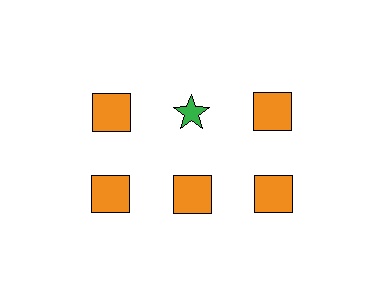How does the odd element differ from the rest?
It differs in both color (green instead of orange) and shape (star instead of square).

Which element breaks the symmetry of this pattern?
The green star in the top row, second from left column breaks the symmetry. All other shapes are orange squares.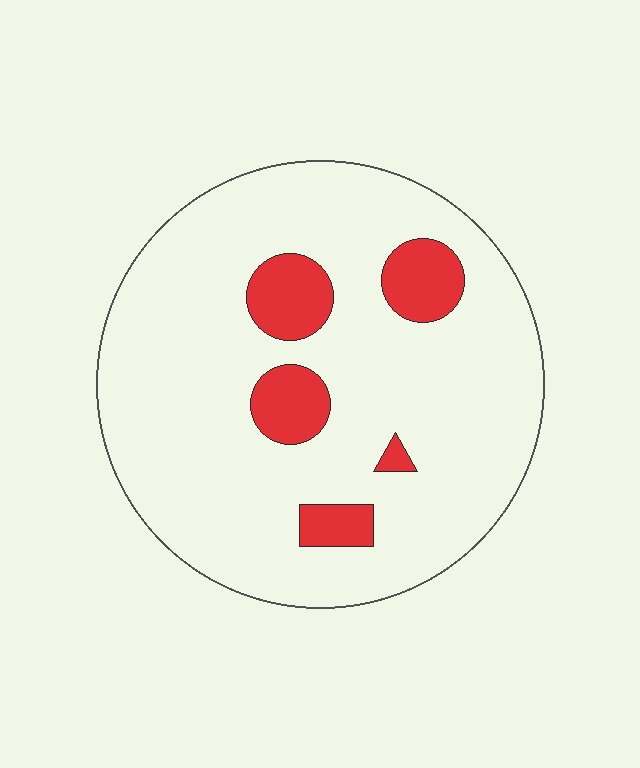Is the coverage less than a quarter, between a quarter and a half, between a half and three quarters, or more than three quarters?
Less than a quarter.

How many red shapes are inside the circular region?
5.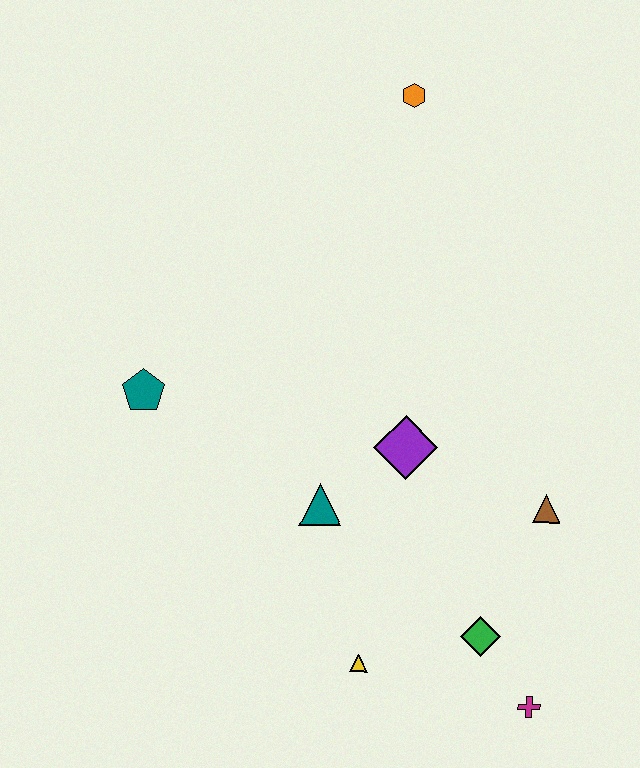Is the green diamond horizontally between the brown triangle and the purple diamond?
Yes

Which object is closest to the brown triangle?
The green diamond is closest to the brown triangle.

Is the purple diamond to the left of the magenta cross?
Yes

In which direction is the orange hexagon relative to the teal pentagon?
The orange hexagon is above the teal pentagon.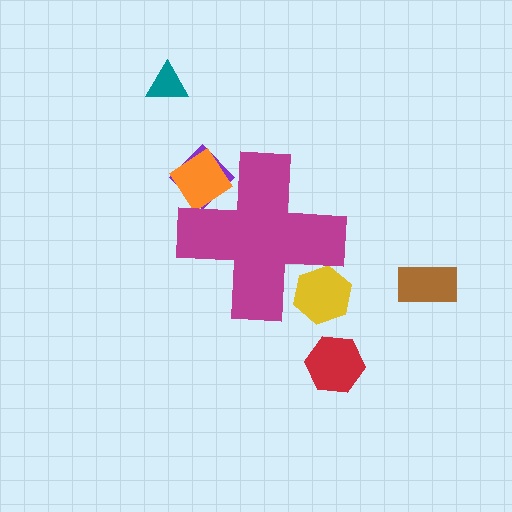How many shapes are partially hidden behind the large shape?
3 shapes are partially hidden.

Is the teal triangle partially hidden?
No, the teal triangle is fully visible.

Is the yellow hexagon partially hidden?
Yes, the yellow hexagon is partially hidden behind the magenta cross.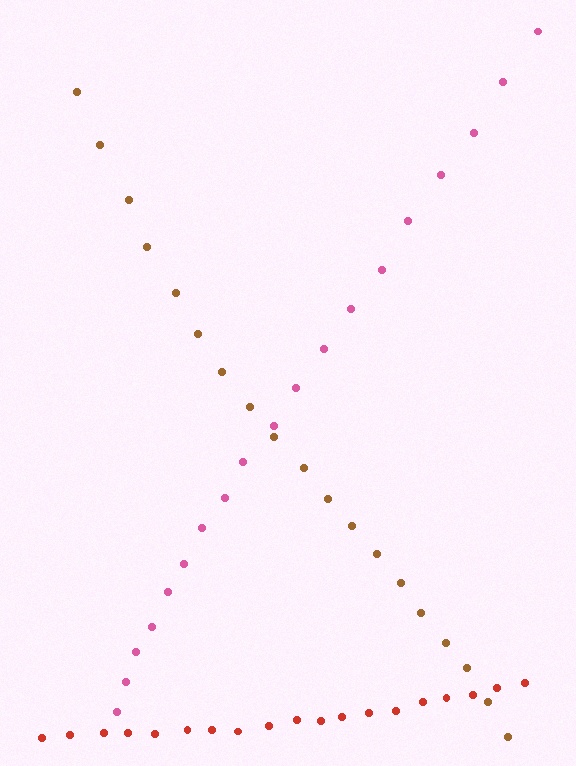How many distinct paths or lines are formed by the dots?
There are 3 distinct paths.